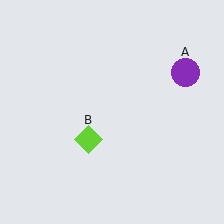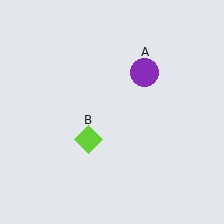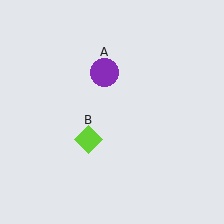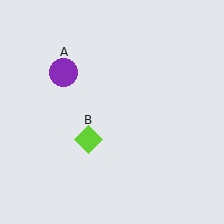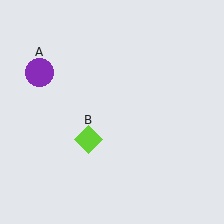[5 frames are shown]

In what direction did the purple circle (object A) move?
The purple circle (object A) moved left.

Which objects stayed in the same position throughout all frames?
Lime diamond (object B) remained stationary.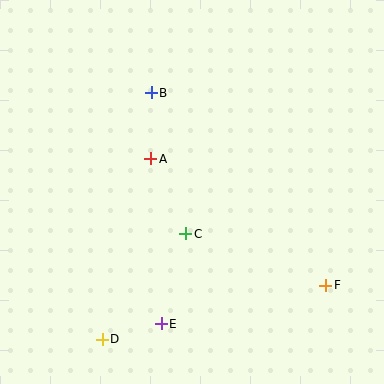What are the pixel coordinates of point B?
Point B is at (151, 93).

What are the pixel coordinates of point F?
Point F is at (326, 285).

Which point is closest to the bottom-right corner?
Point F is closest to the bottom-right corner.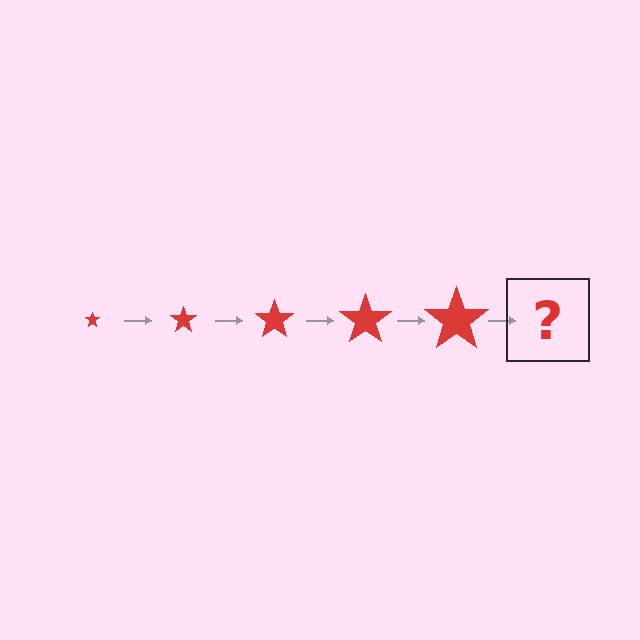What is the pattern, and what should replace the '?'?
The pattern is that the star gets progressively larger each step. The '?' should be a red star, larger than the previous one.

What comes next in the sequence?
The next element should be a red star, larger than the previous one.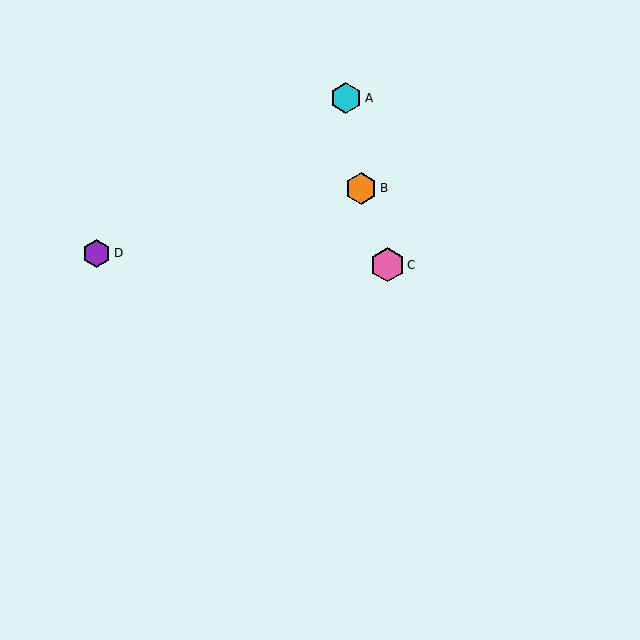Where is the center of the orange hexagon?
The center of the orange hexagon is at (361, 188).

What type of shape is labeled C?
Shape C is a pink hexagon.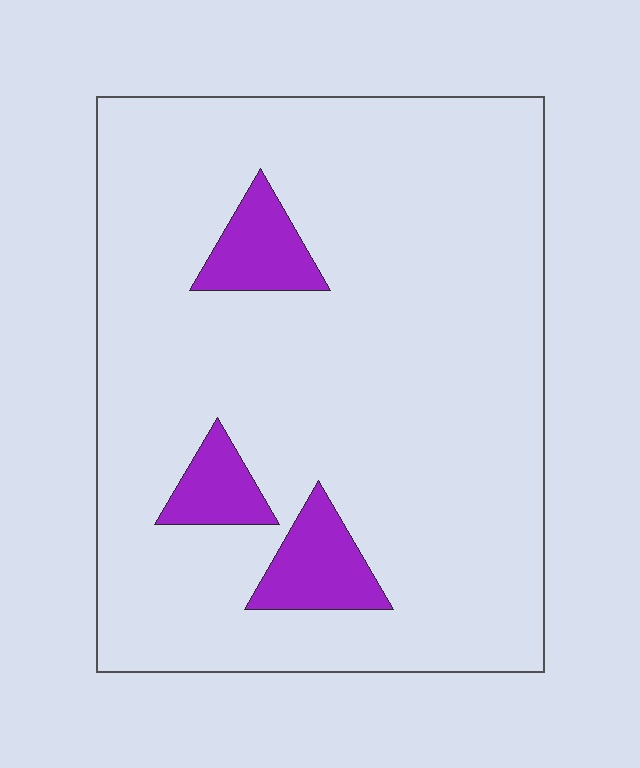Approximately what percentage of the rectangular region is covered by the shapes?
Approximately 10%.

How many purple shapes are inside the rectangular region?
3.